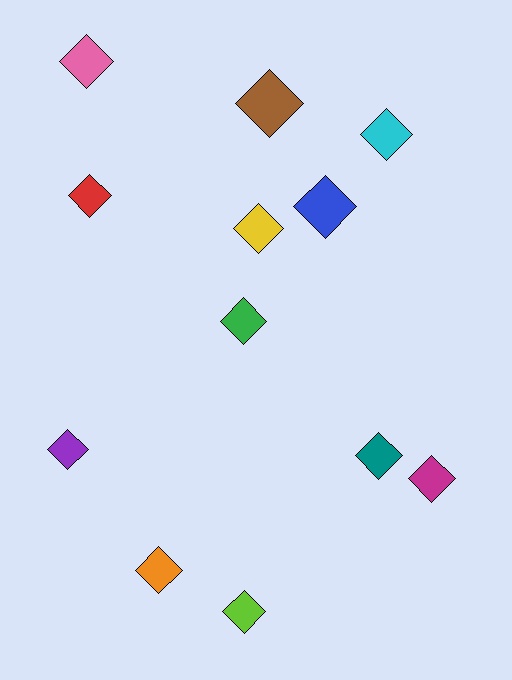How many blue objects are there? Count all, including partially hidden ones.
There is 1 blue object.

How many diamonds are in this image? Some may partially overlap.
There are 12 diamonds.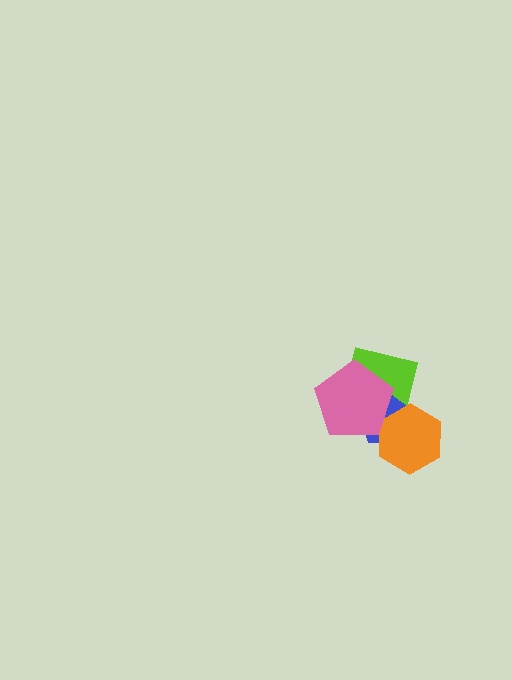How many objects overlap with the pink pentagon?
3 objects overlap with the pink pentagon.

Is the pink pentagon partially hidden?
No, no other shape covers it.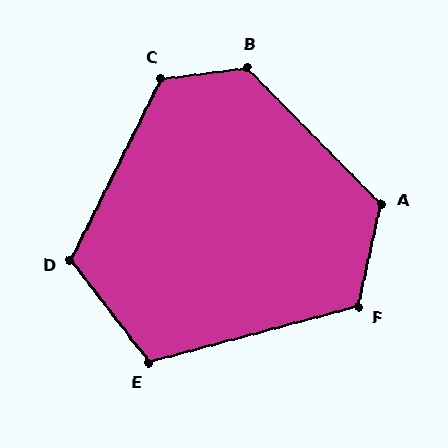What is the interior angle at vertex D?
Approximately 116 degrees (obtuse).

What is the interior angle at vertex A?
Approximately 123 degrees (obtuse).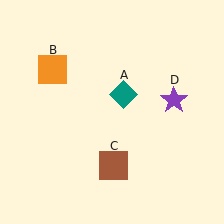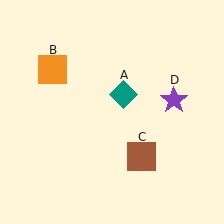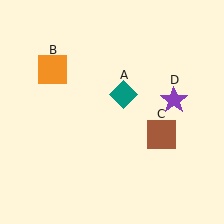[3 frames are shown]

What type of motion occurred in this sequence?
The brown square (object C) rotated counterclockwise around the center of the scene.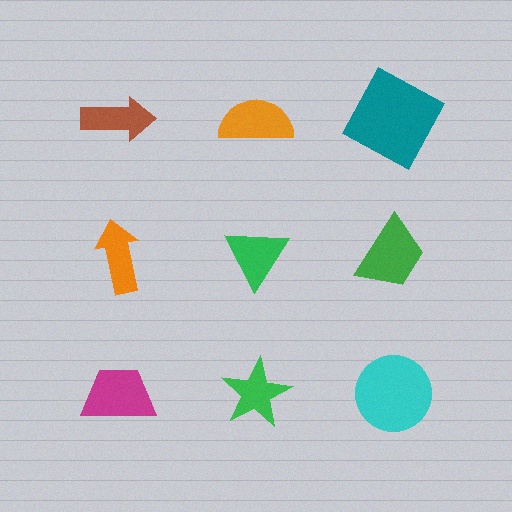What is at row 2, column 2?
A green triangle.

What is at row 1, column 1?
A brown arrow.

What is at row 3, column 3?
A cyan circle.